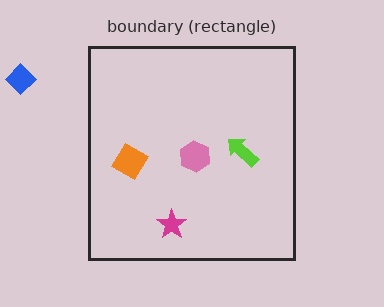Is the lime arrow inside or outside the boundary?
Inside.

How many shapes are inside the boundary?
4 inside, 1 outside.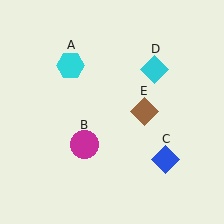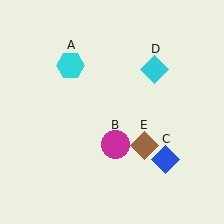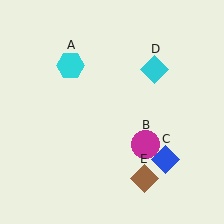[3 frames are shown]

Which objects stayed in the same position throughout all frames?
Cyan hexagon (object A) and blue diamond (object C) and cyan diamond (object D) remained stationary.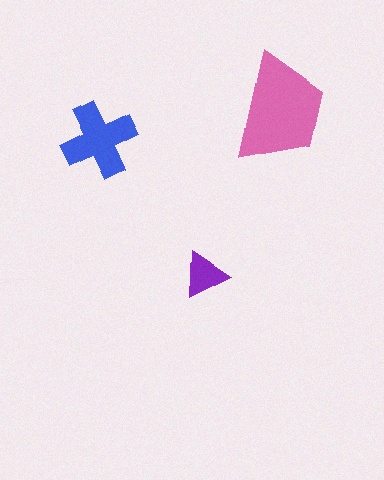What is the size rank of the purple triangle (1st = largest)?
3rd.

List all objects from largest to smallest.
The pink trapezoid, the blue cross, the purple triangle.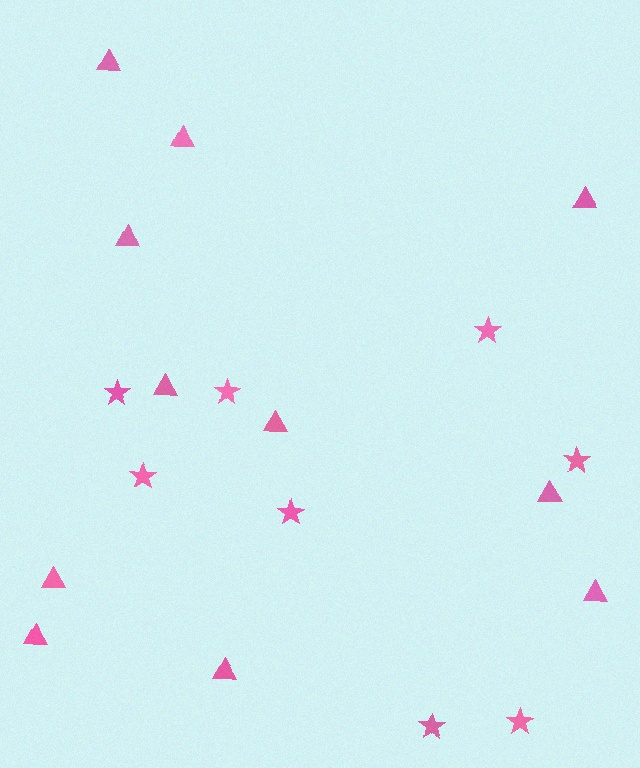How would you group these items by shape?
There are 2 groups: one group of stars (8) and one group of triangles (11).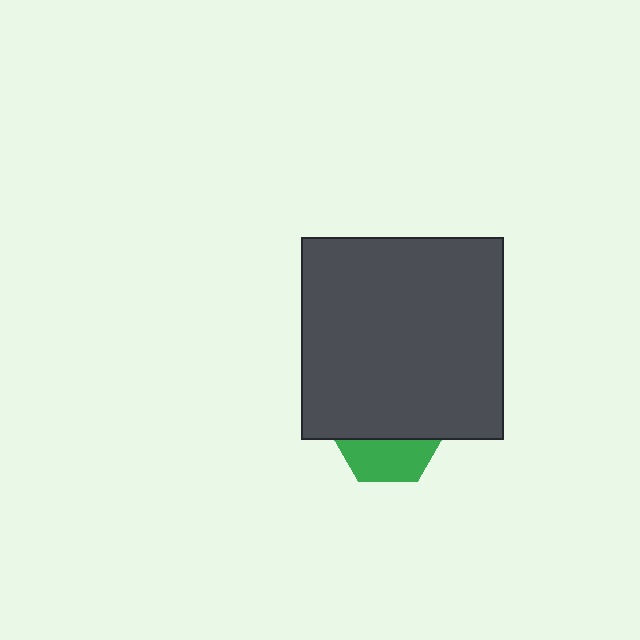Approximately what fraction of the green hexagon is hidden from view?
Roughly 62% of the green hexagon is hidden behind the dark gray square.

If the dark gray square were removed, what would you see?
You would see the complete green hexagon.